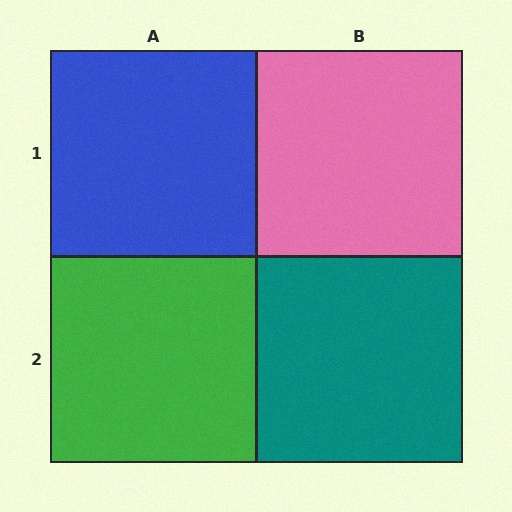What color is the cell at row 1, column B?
Pink.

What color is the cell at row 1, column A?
Blue.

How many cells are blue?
1 cell is blue.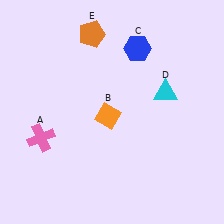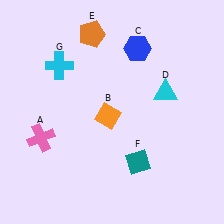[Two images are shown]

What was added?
A teal diamond (F), a cyan cross (G) were added in Image 2.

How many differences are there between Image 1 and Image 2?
There are 2 differences between the two images.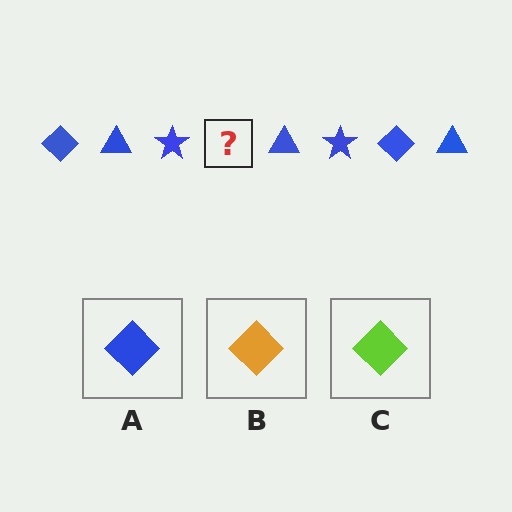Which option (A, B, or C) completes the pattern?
A.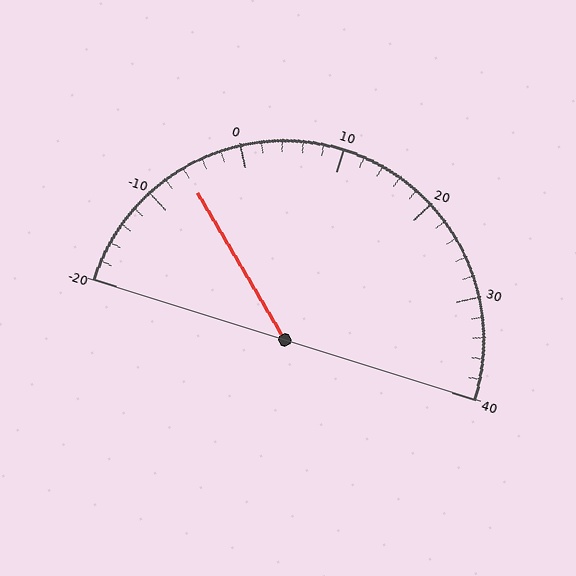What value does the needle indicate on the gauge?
The needle indicates approximately -6.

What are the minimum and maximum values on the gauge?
The gauge ranges from -20 to 40.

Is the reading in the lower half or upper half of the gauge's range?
The reading is in the lower half of the range (-20 to 40).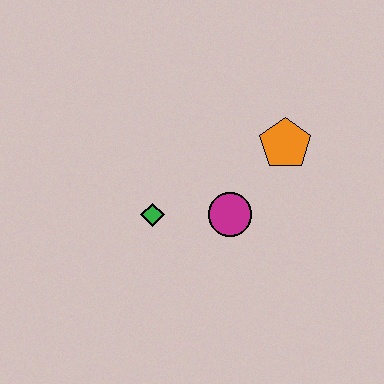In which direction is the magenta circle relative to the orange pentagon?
The magenta circle is below the orange pentagon.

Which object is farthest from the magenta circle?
The orange pentagon is farthest from the magenta circle.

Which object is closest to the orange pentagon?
The magenta circle is closest to the orange pentagon.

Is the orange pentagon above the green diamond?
Yes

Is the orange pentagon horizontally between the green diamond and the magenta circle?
No